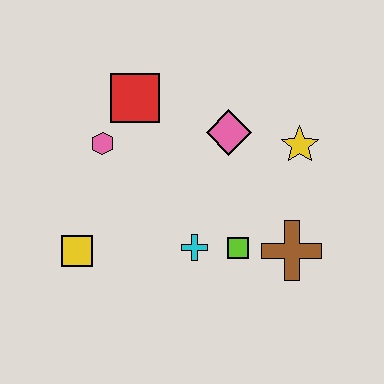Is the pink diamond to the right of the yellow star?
No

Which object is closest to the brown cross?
The lime square is closest to the brown cross.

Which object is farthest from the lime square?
The red square is farthest from the lime square.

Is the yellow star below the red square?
Yes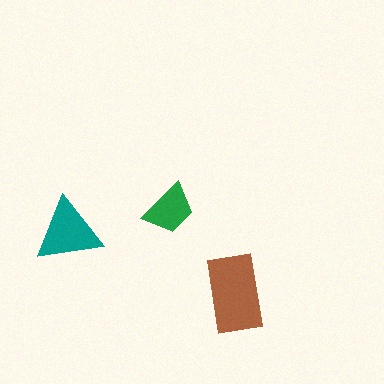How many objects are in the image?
There are 3 objects in the image.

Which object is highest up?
The green trapezoid is topmost.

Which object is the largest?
The brown rectangle.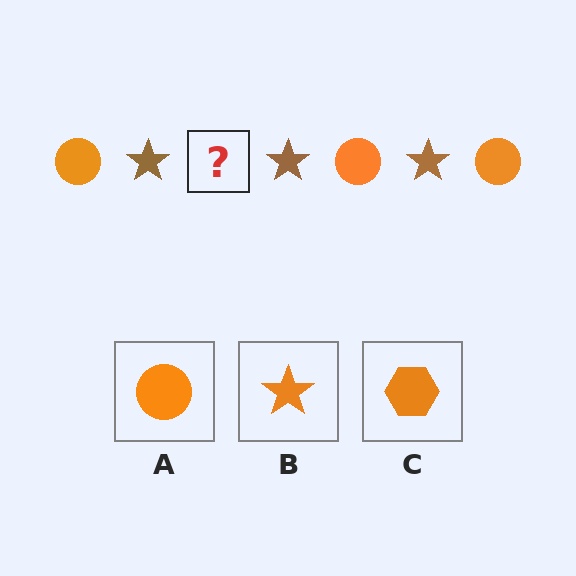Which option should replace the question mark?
Option A.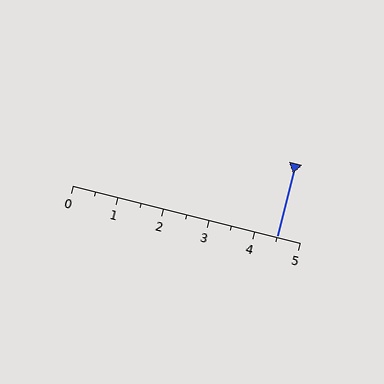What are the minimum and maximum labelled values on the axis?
The axis runs from 0 to 5.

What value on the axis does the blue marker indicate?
The marker indicates approximately 4.5.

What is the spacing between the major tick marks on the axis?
The major ticks are spaced 1 apart.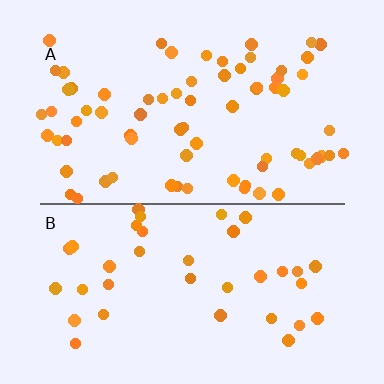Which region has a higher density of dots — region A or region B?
A (the top).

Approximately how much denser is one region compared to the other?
Approximately 1.9× — region A over region B.